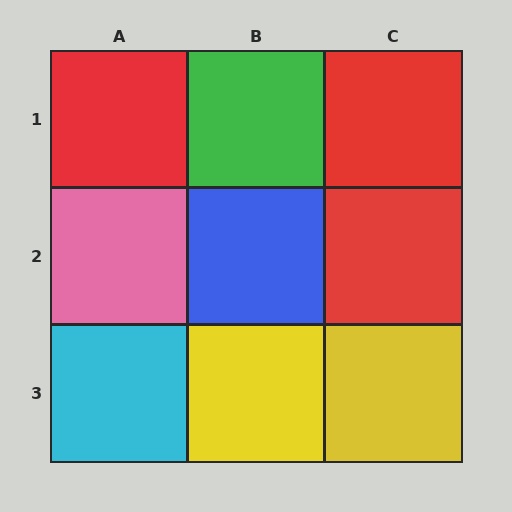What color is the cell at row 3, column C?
Yellow.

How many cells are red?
3 cells are red.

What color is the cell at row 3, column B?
Yellow.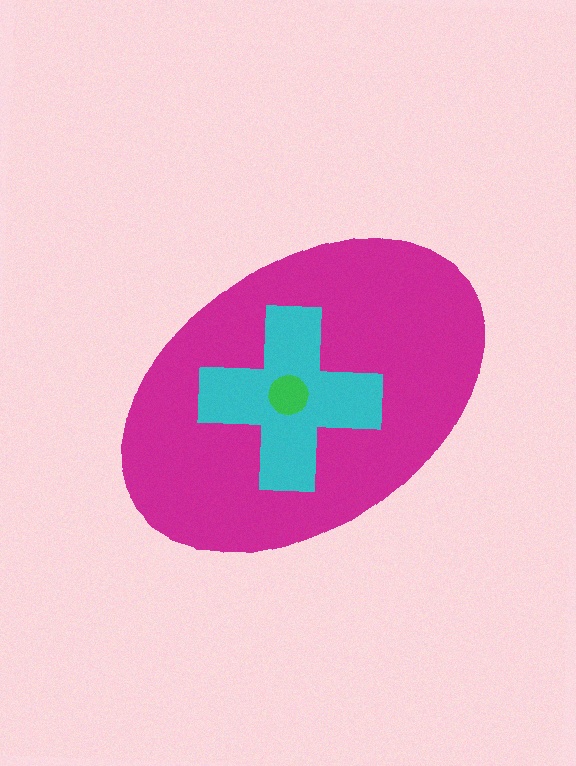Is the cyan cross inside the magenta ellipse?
Yes.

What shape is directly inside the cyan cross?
The green circle.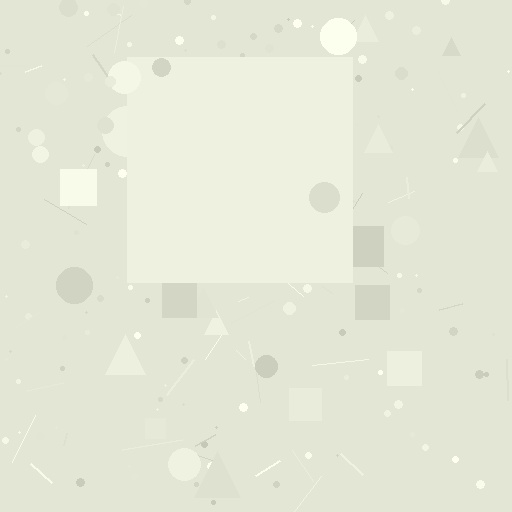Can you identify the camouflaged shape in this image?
The camouflaged shape is a square.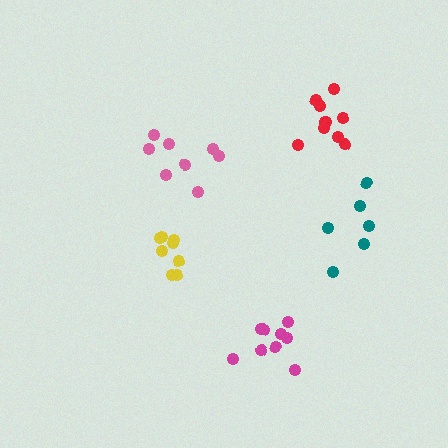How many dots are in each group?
Group 1: 9 dots, Group 2: 9 dots, Group 3: 6 dots, Group 4: 8 dots, Group 5: 8 dots (40 total).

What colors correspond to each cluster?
The clusters are colored: red, magenta, teal, yellow, pink.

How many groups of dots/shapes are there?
There are 5 groups.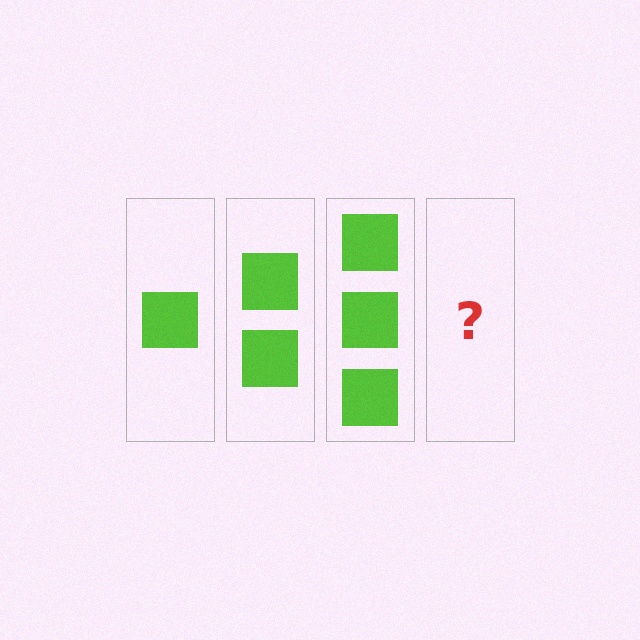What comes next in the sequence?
The next element should be 4 squares.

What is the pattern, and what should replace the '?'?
The pattern is that each step adds one more square. The '?' should be 4 squares.